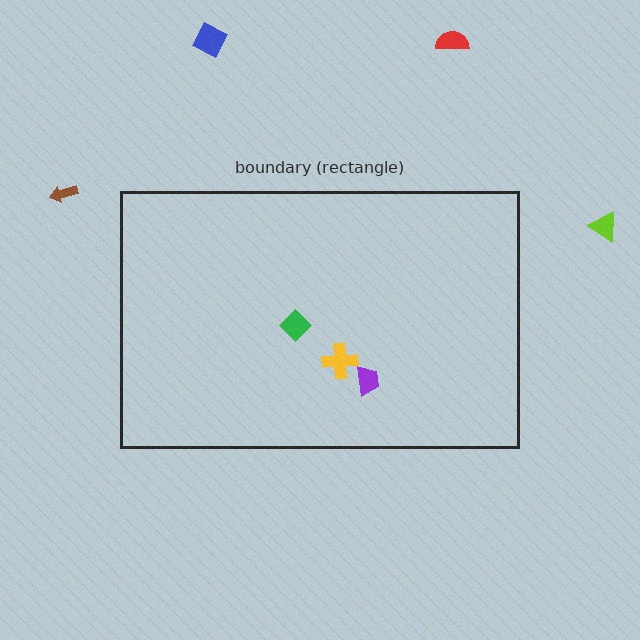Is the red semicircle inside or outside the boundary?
Outside.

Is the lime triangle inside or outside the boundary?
Outside.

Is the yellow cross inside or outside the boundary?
Inside.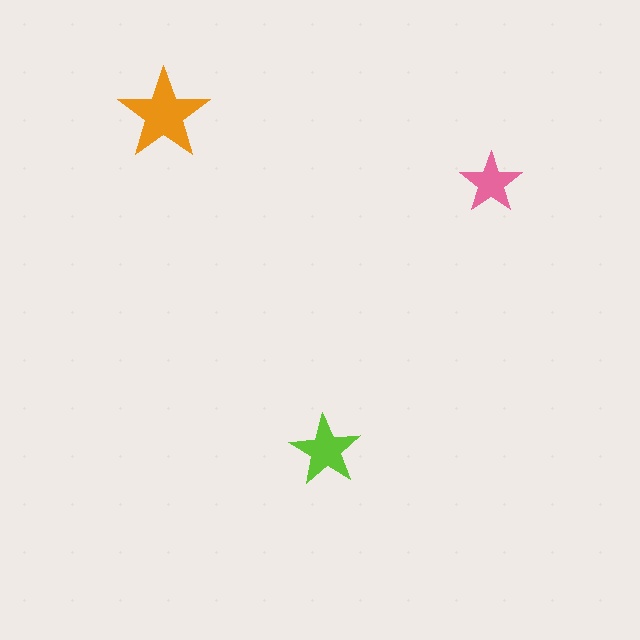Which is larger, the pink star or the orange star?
The orange one.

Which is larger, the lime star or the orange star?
The orange one.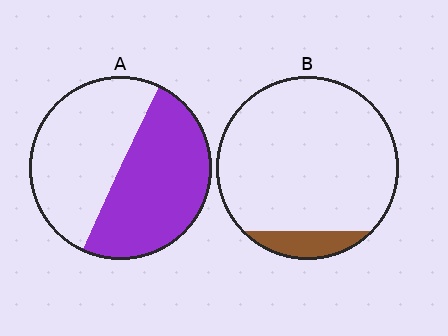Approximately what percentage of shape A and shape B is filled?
A is approximately 50% and B is approximately 10%.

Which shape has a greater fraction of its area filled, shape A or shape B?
Shape A.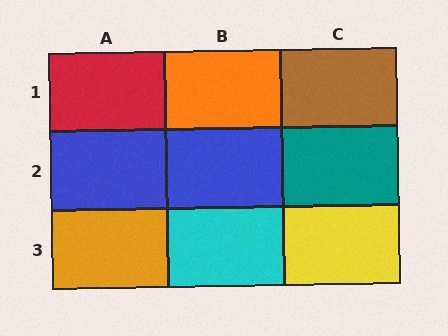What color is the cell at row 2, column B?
Blue.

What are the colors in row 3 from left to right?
Orange, cyan, yellow.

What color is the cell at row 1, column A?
Red.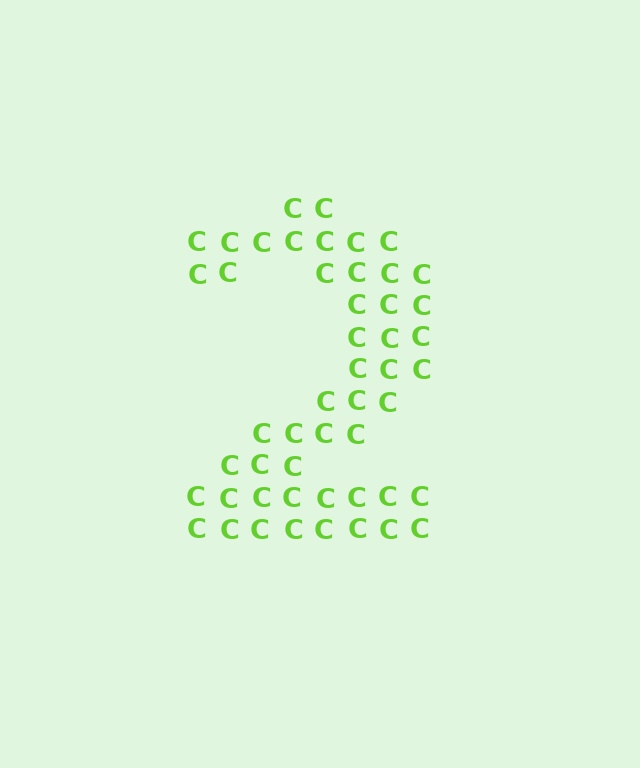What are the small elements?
The small elements are letter C's.